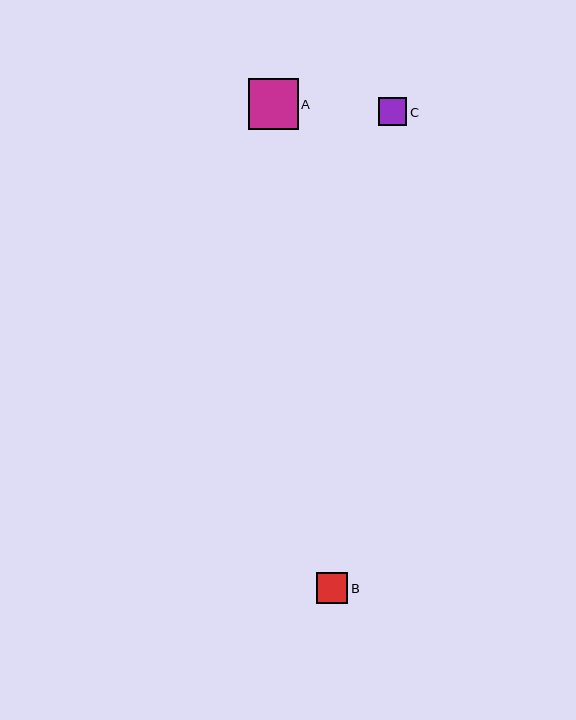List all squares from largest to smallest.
From largest to smallest: A, B, C.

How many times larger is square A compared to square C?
Square A is approximately 1.8 times the size of square C.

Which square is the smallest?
Square C is the smallest with a size of approximately 28 pixels.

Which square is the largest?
Square A is the largest with a size of approximately 50 pixels.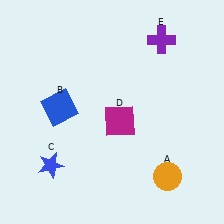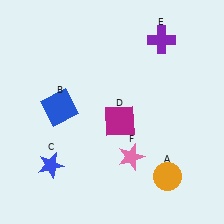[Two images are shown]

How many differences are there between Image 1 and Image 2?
There is 1 difference between the two images.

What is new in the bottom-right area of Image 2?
A pink star (F) was added in the bottom-right area of Image 2.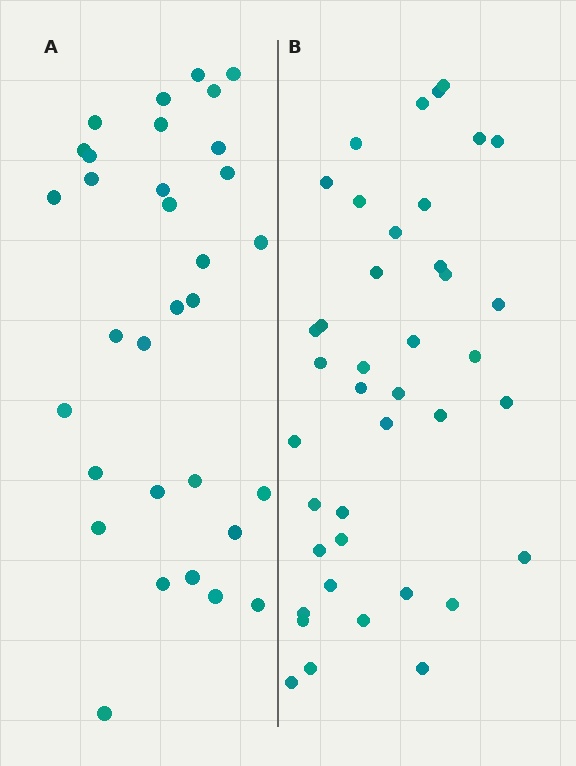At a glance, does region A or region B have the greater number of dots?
Region B (the right region) has more dots.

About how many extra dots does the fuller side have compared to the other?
Region B has roughly 8 or so more dots than region A.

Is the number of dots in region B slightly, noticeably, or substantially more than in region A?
Region B has noticeably more, but not dramatically so. The ratio is roughly 1.2 to 1.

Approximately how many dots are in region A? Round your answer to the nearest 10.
About 30 dots. (The exact count is 32, which rounds to 30.)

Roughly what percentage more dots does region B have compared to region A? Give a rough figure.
About 25% more.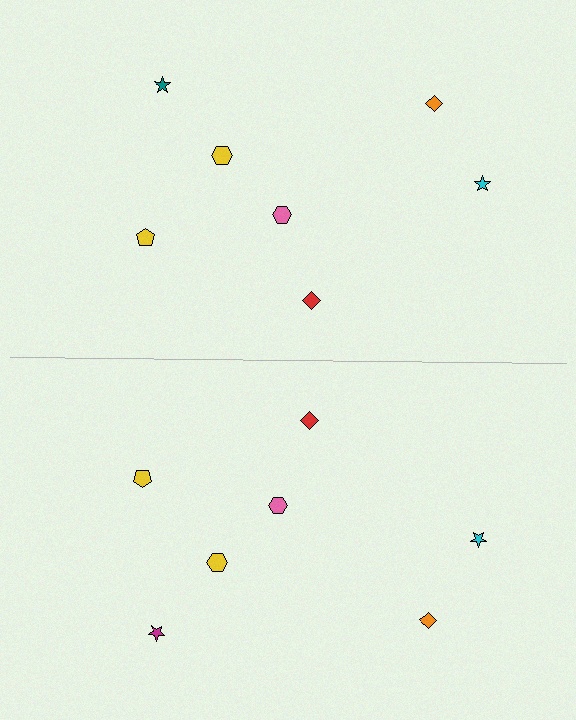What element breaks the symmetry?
The magenta star on the bottom side breaks the symmetry — its mirror counterpart is teal.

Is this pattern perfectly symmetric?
No, the pattern is not perfectly symmetric. The magenta star on the bottom side breaks the symmetry — its mirror counterpart is teal.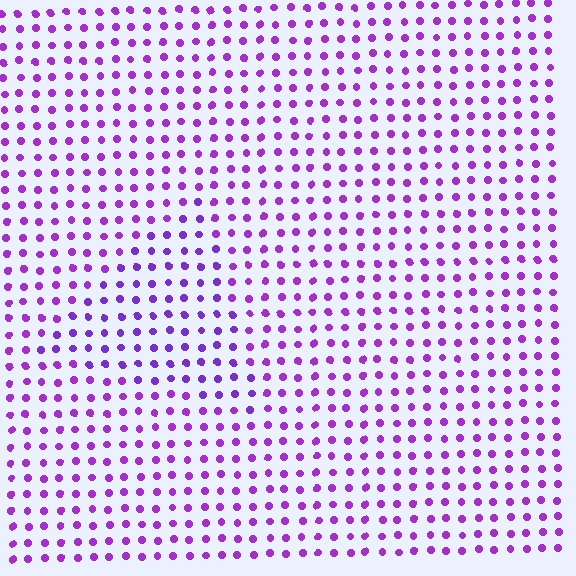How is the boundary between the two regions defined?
The boundary is defined purely by a slight shift in hue (about 17 degrees). Spacing, size, and orientation are identical on both sides.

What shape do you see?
I see a triangle.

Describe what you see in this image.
The image is filled with small purple elements in a uniform arrangement. A triangle-shaped region is visible where the elements are tinted to a slightly different hue, forming a subtle color boundary.